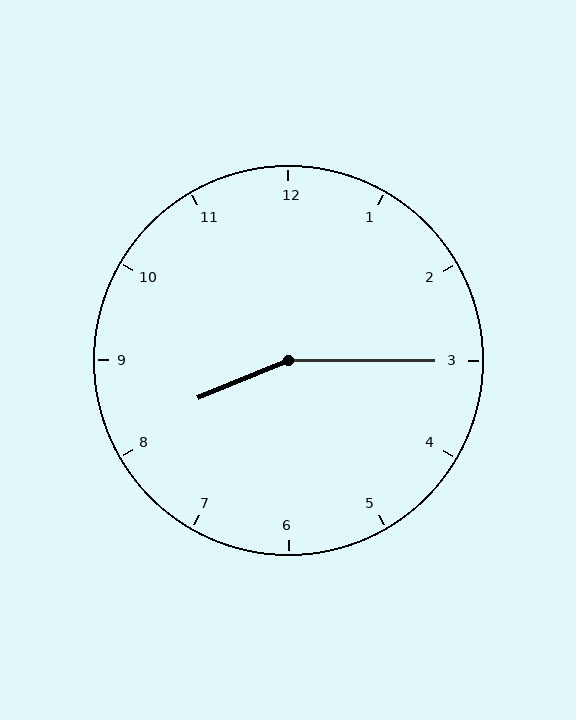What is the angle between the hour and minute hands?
Approximately 158 degrees.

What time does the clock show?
8:15.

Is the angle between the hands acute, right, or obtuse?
It is obtuse.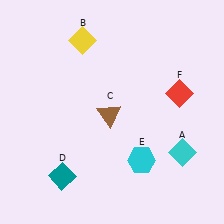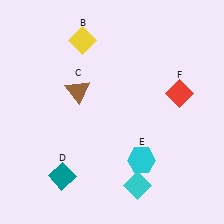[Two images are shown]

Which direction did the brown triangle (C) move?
The brown triangle (C) moved left.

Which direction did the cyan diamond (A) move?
The cyan diamond (A) moved left.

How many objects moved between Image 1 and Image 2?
2 objects moved between the two images.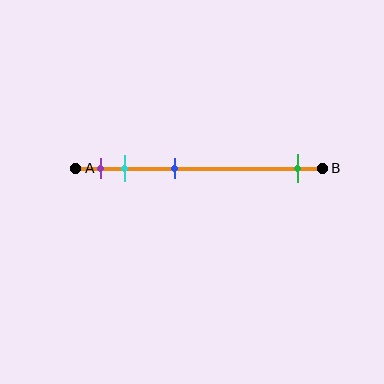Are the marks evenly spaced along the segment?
No, the marks are not evenly spaced.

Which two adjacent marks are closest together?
The purple and cyan marks are the closest adjacent pair.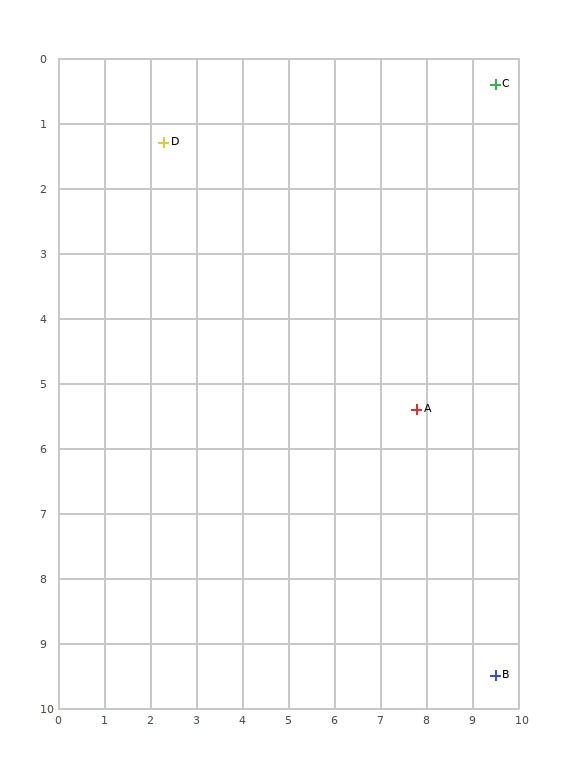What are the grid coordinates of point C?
Point C is at approximately (9.5, 0.4).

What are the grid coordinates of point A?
Point A is at approximately (7.8, 5.4).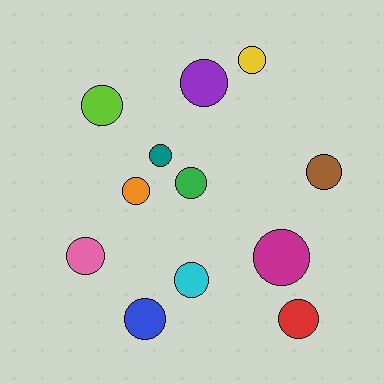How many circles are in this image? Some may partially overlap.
There are 12 circles.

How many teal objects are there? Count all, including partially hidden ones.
There is 1 teal object.